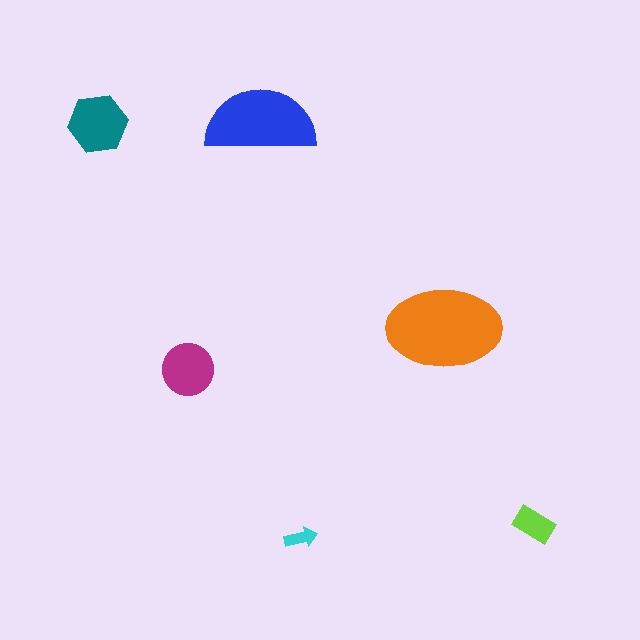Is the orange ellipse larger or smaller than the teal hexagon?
Larger.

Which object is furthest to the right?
The lime rectangle is rightmost.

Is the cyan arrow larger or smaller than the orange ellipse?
Smaller.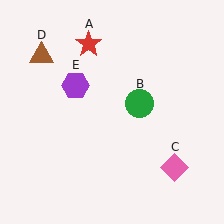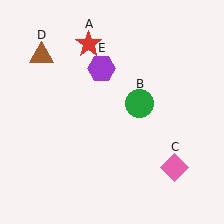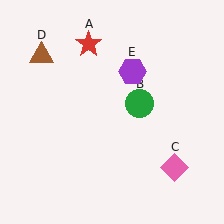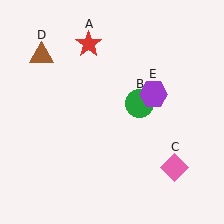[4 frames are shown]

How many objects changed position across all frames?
1 object changed position: purple hexagon (object E).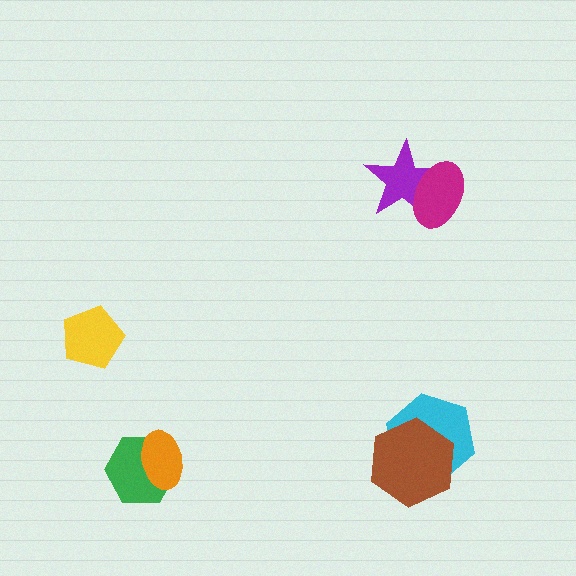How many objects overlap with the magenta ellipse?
1 object overlaps with the magenta ellipse.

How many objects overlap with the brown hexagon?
1 object overlaps with the brown hexagon.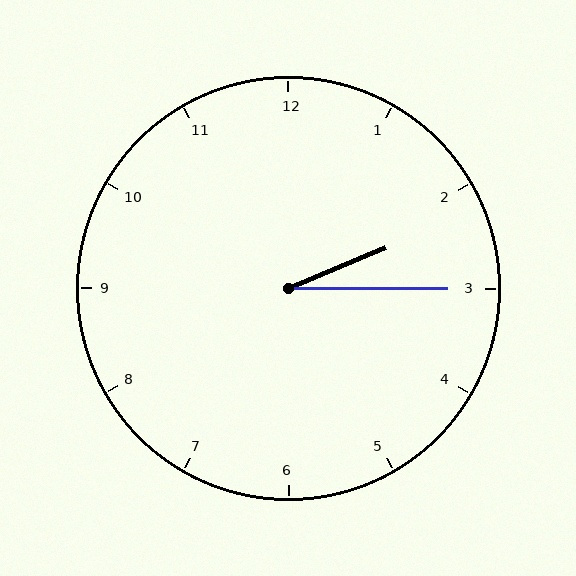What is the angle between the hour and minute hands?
Approximately 22 degrees.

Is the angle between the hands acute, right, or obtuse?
It is acute.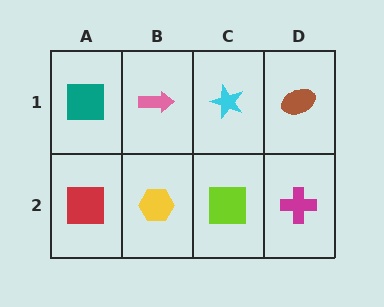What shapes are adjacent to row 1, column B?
A yellow hexagon (row 2, column B), a teal square (row 1, column A), a cyan star (row 1, column C).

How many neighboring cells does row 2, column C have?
3.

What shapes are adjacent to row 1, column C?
A lime square (row 2, column C), a pink arrow (row 1, column B), a brown ellipse (row 1, column D).